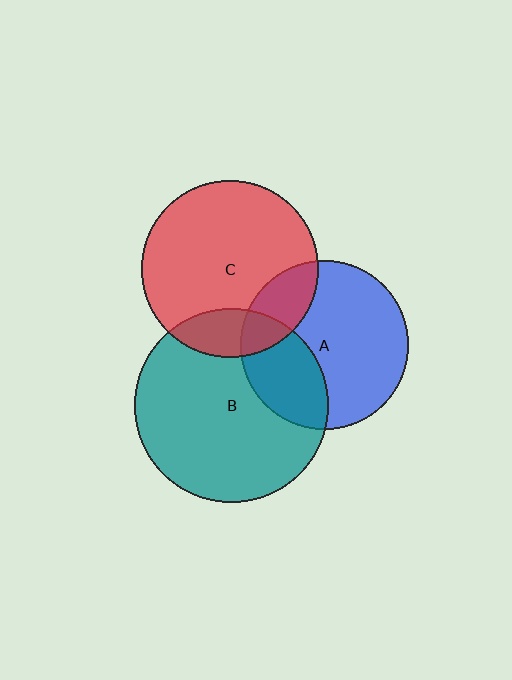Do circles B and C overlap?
Yes.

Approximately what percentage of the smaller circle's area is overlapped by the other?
Approximately 15%.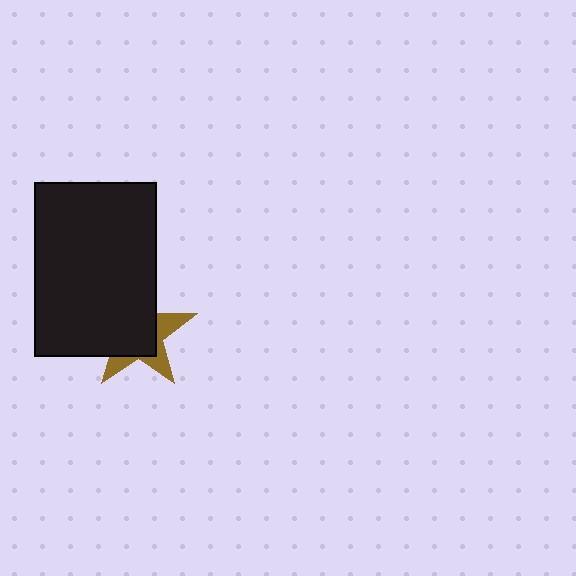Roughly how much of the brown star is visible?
A small part of it is visible (roughly 34%).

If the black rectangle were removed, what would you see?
You would see the complete brown star.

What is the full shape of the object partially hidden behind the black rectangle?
The partially hidden object is a brown star.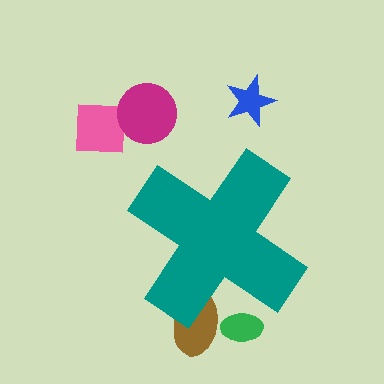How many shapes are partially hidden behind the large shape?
2 shapes are partially hidden.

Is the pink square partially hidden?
No, the pink square is fully visible.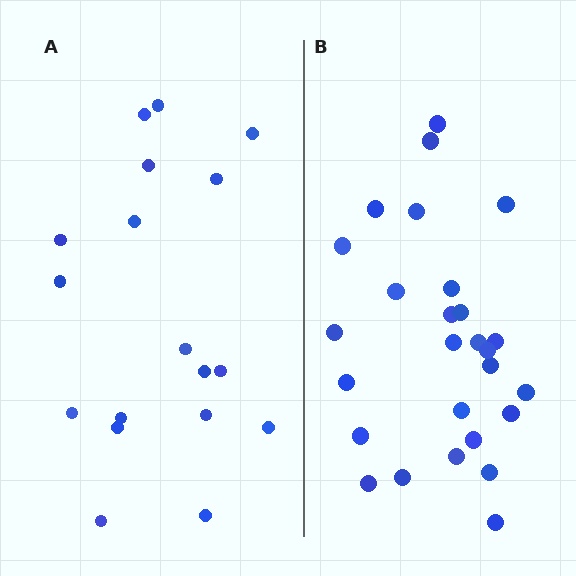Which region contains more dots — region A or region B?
Region B (the right region) has more dots.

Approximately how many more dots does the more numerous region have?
Region B has roughly 8 or so more dots than region A.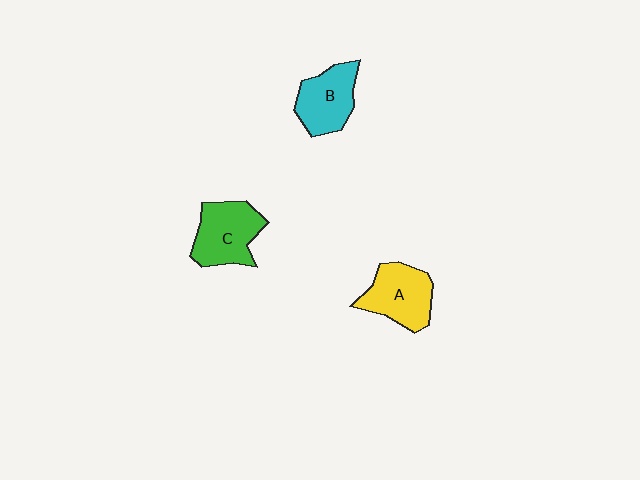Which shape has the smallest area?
Shape B (cyan).